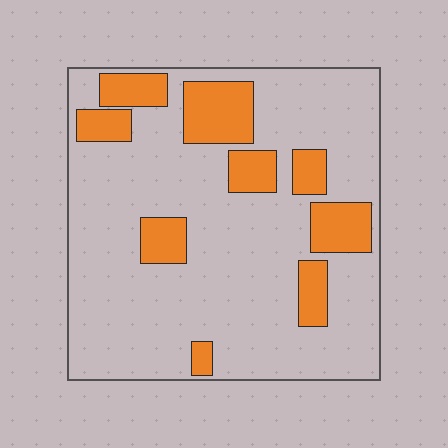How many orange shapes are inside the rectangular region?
9.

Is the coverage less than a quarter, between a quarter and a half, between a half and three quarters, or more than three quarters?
Less than a quarter.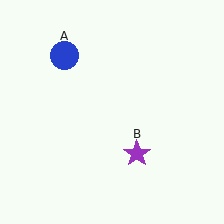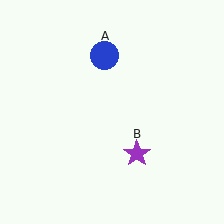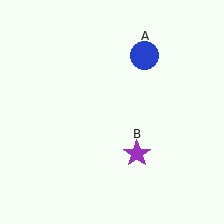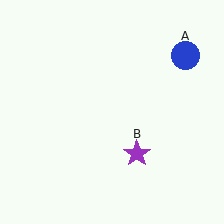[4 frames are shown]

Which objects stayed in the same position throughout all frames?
Purple star (object B) remained stationary.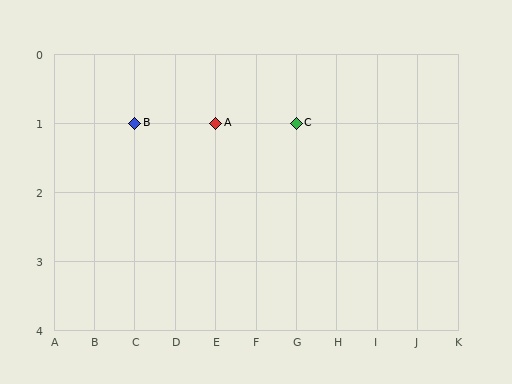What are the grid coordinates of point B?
Point B is at grid coordinates (C, 1).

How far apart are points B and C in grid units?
Points B and C are 4 columns apart.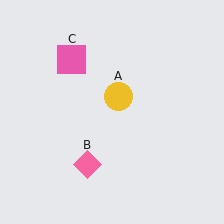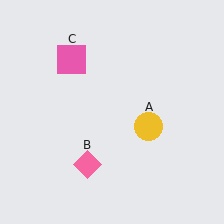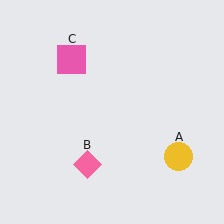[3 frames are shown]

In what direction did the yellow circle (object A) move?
The yellow circle (object A) moved down and to the right.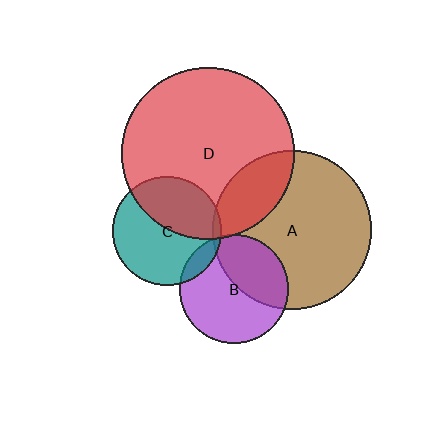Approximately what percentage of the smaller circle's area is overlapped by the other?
Approximately 40%.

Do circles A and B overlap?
Yes.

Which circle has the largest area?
Circle D (red).